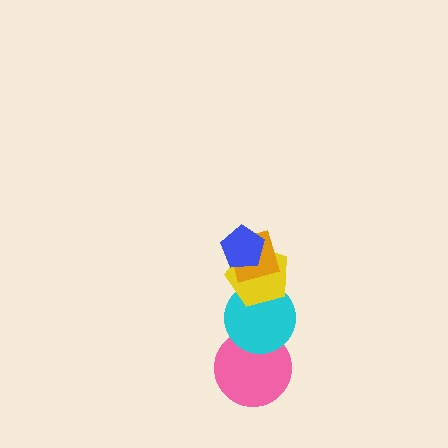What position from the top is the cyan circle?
The cyan circle is 4th from the top.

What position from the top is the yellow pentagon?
The yellow pentagon is 3rd from the top.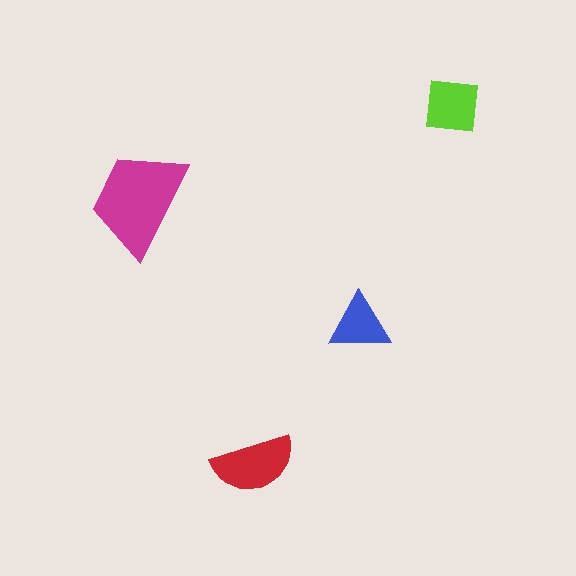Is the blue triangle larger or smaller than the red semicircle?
Smaller.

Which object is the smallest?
The blue triangle.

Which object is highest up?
The lime square is topmost.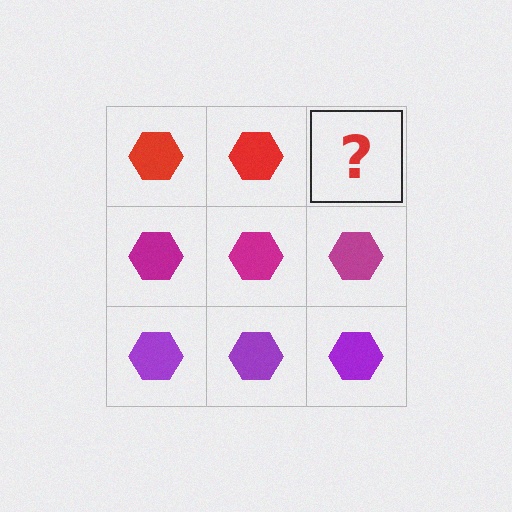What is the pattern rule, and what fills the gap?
The rule is that each row has a consistent color. The gap should be filled with a red hexagon.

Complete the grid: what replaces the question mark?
The question mark should be replaced with a red hexagon.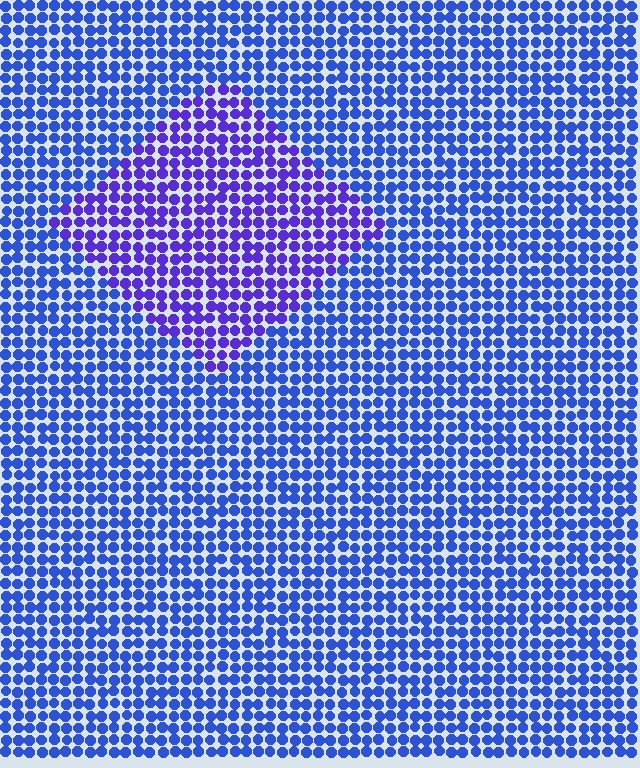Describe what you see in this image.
The image is filled with small blue elements in a uniform arrangement. A diamond-shaped region is visible where the elements are tinted to a slightly different hue, forming a subtle color boundary.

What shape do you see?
I see a diamond.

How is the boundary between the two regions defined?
The boundary is defined purely by a slight shift in hue (about 29 degrees). Spacing, size, and orientation are identical on both sides.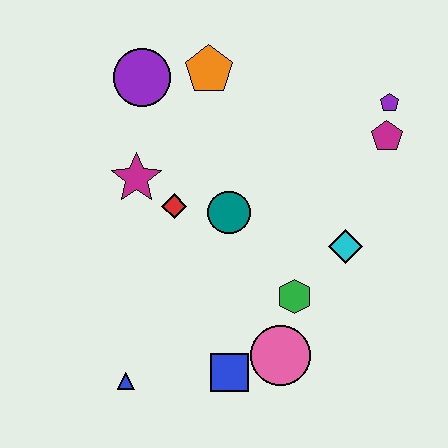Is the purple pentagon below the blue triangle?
No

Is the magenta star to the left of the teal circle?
Yes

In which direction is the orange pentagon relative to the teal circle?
The orange pentagon is above the teal circle.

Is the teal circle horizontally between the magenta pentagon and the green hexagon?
No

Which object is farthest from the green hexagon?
The purple circle is farthest from the green hexagon.